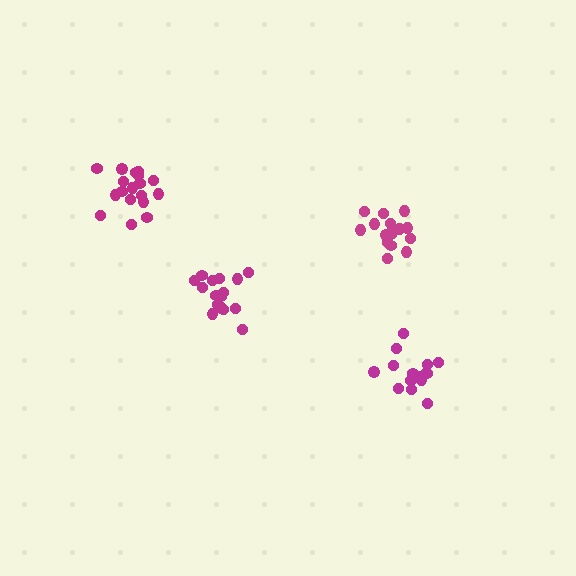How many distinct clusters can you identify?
There are 4 distinct clusters.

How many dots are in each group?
Group 1: 15 dots, Group 2: 18 dots, Group 3: 16 dots, Group 4: 18 dots (67 total).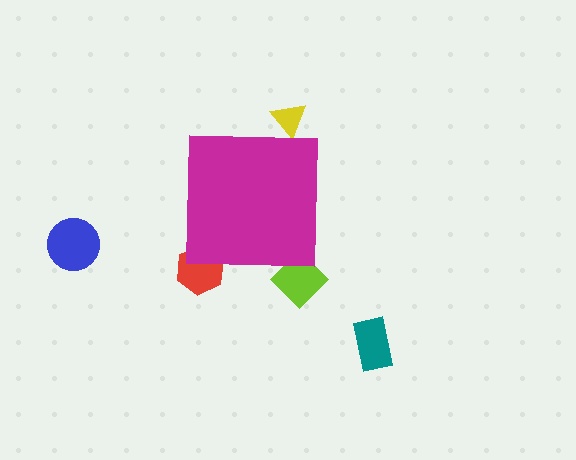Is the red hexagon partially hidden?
Yes, the red hexagon is partially hidden behind the magenta square.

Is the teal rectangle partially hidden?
No, the teal rectangle is fully visible.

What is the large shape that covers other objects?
A magenta square.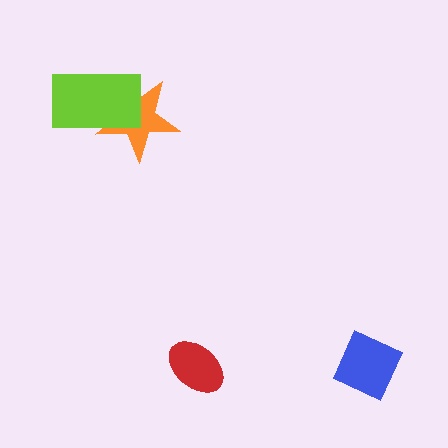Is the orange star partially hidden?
Yes, it is partially covered by another shape.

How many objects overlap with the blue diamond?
0 objects overlap with the blue diamond.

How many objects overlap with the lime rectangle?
1 object overlaps with the lime rectangle.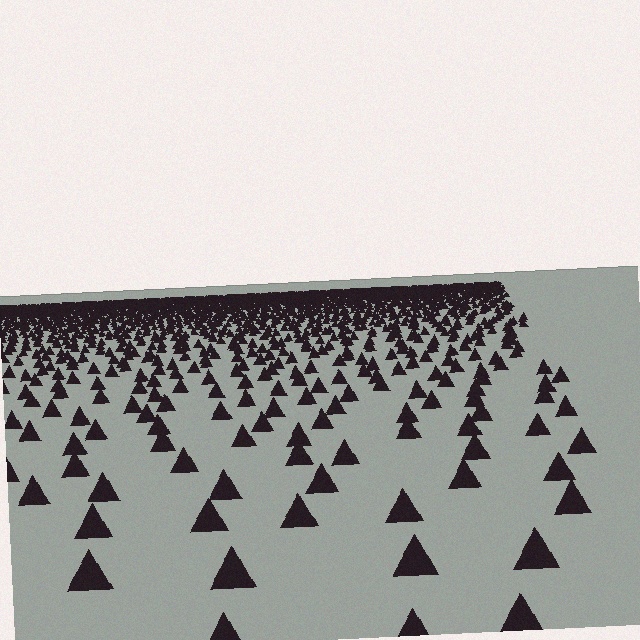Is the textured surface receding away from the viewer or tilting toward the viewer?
The surface is receding away from the viewer. Texture elements get smaller and denser toward the top.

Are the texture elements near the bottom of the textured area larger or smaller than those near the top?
Larger. Near the bottom, elements are closer to the viewer and appear at a bigger on-screen size.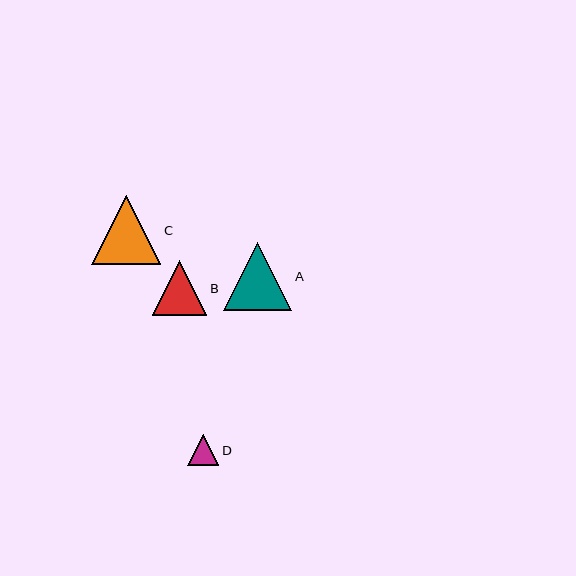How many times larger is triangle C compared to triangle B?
Triangle C is approximately 1.3 times the size of triangle B.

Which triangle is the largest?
Triangle C is the largest with a size of approximately 69 pixels.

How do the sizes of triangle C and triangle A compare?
Triangle C and triangle A are approximately the same size.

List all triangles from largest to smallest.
From largest to smallest: C, A, B, D.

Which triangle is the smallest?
Triangle D is the smallest with a size of approximately 31 pixels.